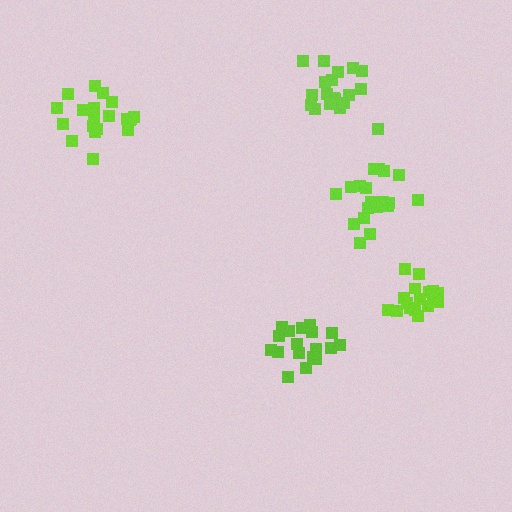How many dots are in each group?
Group 1: 18 dots, Group 2: 19 dots, Group 3: 20 dots, Group 4: 19 dots, Group 5: 19 dots (95 total).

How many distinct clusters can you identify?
There are 5 distinct clusters.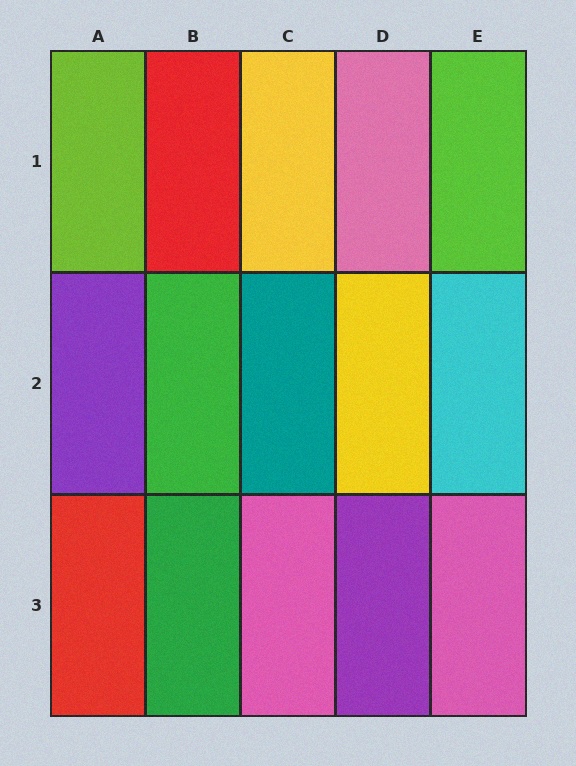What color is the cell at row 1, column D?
Pink.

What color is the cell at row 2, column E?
Cyan.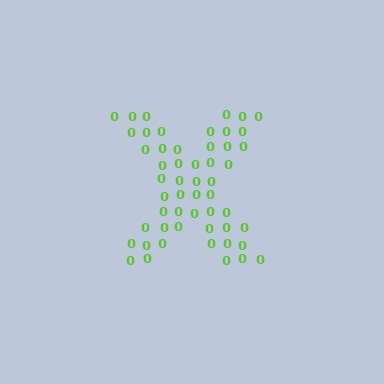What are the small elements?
The small elements are digit 0's.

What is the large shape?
The large shape is the letter X.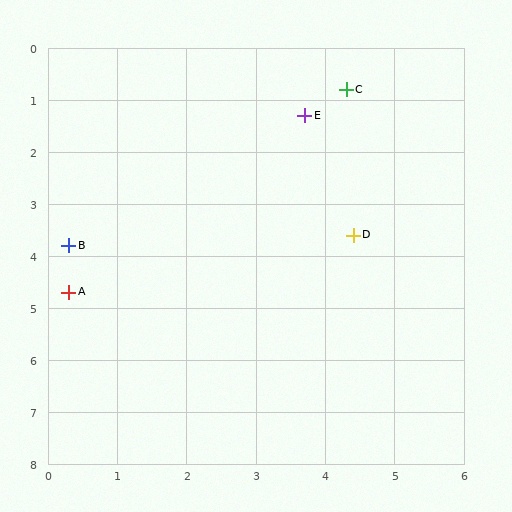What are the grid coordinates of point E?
Point E is at approximately (3.7, 1.3).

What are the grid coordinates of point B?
Point B is at approximately (0.3, 3.8).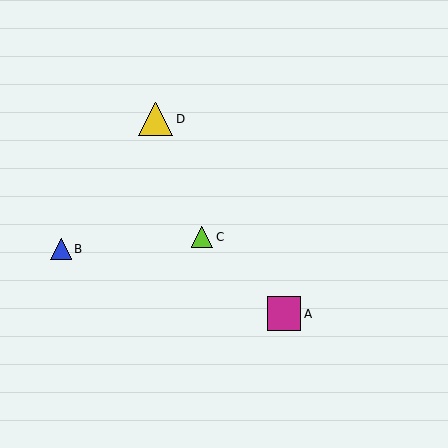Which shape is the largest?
The yellow triangle (labeled D) is the largest.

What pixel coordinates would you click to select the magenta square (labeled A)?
Click at (284, 314) to select the magenta square A.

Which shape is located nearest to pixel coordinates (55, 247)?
The blue triangle (labeled B) at (61, 249) is nearest to that location.